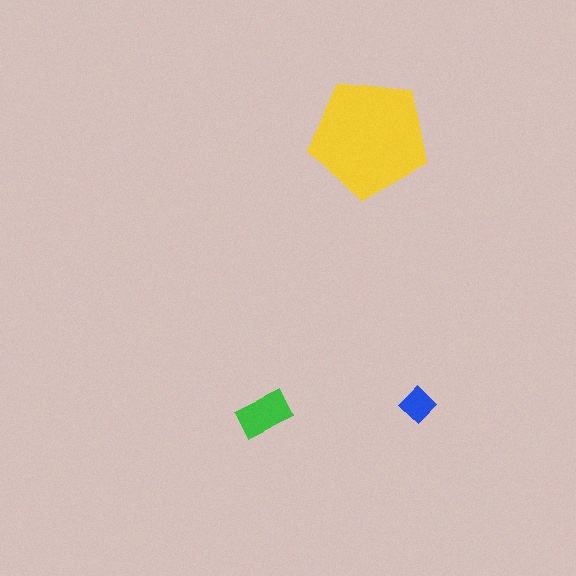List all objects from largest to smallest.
The yellow pentagon, the green rectangle, the blue diamond.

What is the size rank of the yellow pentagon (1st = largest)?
1st.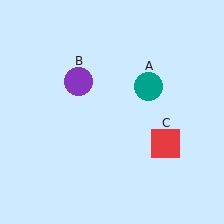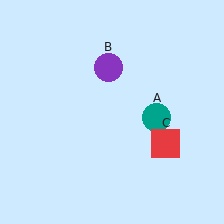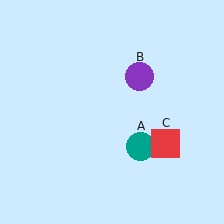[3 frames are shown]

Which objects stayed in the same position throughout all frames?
Red square (object C) remained stationary.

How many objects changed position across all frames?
2 objects changed position: teal circle (object A), purple circle (object B).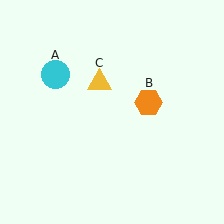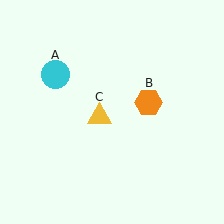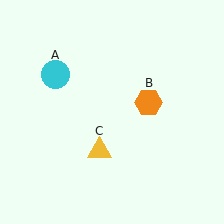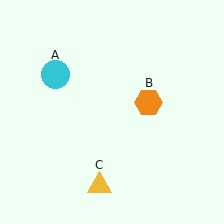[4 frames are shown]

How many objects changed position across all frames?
1 object changed position: yellow triangle (object C).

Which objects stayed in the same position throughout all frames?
Cyan circle (object A) and orange hexagon (object B) remained stationary.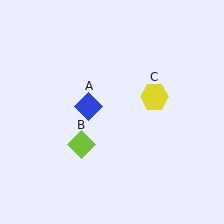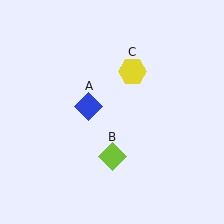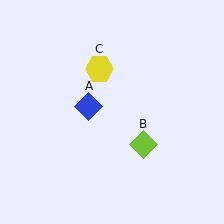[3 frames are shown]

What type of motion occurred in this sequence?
The lime diamond (object B), yellow hexagon (object C) rotated counterclockwise around the center of the scene.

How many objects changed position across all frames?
2 objects changed position: lime diamond (object B), yellow hexagon (object C).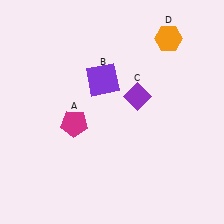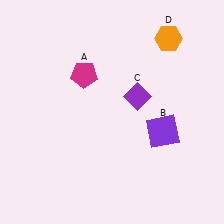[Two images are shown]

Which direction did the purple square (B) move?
The purple square (B) moved right.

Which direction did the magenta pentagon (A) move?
The magenta pentagon (A) moved up.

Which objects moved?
The objects that moved are: the magenta pentagon (A), the purple square (B).